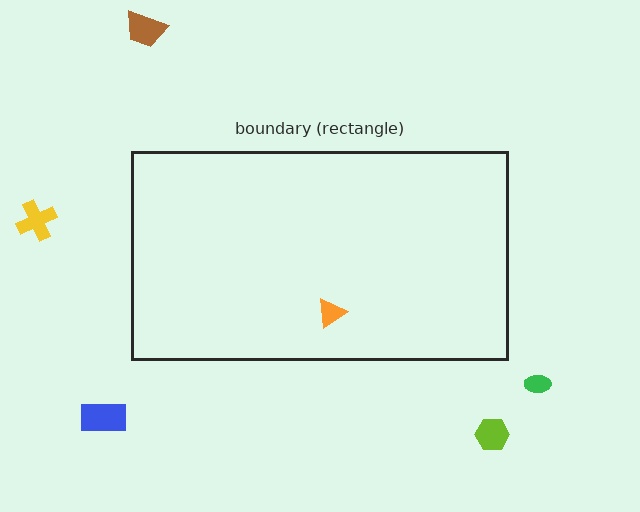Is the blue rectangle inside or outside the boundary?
Outside.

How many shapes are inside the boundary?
1 inside, 5 outside.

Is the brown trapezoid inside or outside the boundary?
Outside.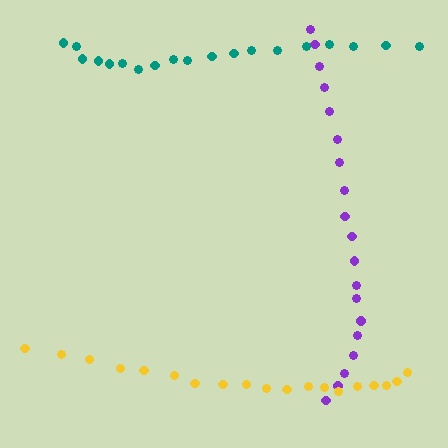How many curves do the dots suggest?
There are 3 distinct paths.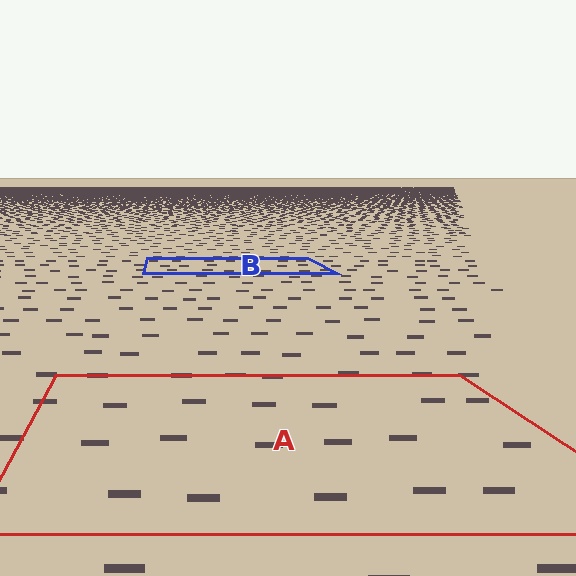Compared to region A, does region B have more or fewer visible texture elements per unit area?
Region B has more texture elements per unit area — they are packed more densely because it is farther away.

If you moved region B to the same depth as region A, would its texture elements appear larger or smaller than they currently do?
They would appear larger. At a closer depth, the same texture elements are projected at a bigger on-screen size.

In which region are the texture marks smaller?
The texture marks are smaller in region B, because it is farther away.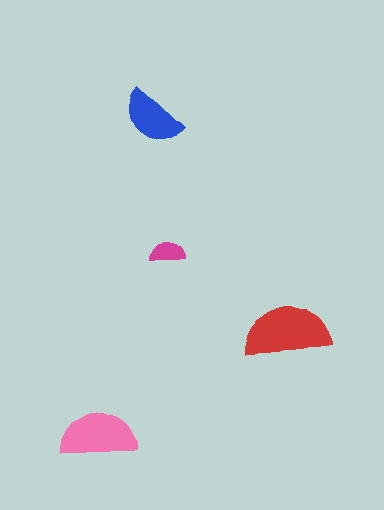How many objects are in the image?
There are 4 objects in the image.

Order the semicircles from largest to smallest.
the red one, the pink one, the blue one, the magenta one.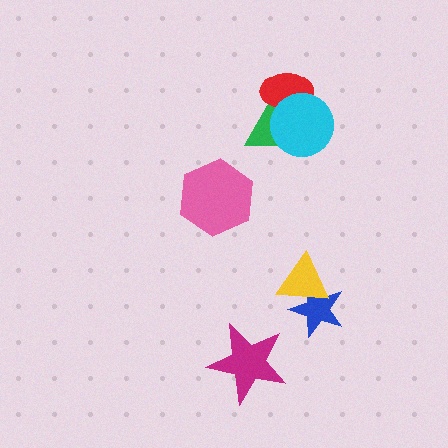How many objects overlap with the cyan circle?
2 objects overlap with the cyan circle.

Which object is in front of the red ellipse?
The cyan circle is in front of the red ellipse.